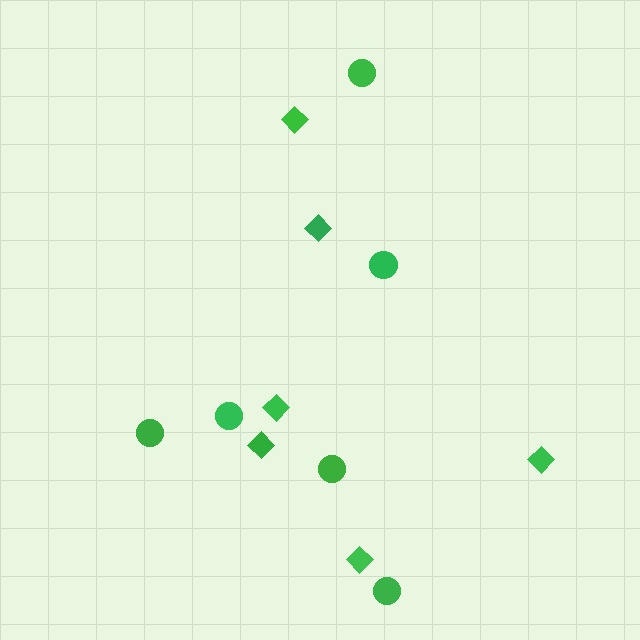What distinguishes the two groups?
There are 2 groups: one group of diamonds (6) and one group of circles (6).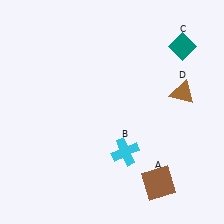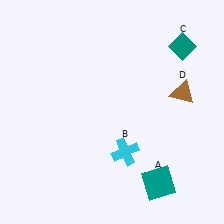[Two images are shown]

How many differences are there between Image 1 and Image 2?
There is 1 difference between the two images.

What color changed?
The square (A) changed from brown in Image 1 to teal in Image 2.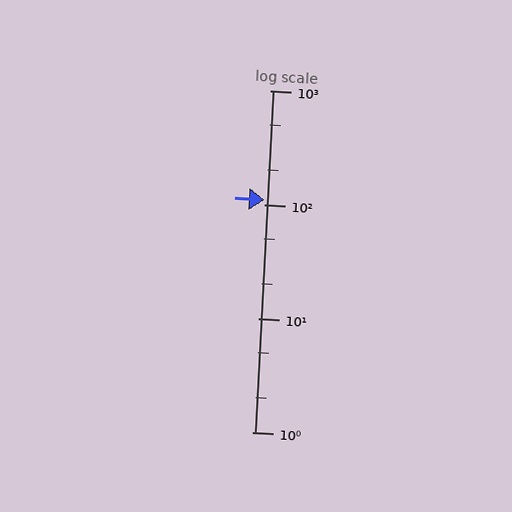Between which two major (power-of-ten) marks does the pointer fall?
The pointer is between 100 and 1000.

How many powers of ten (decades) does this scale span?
The scale spans 3 decades, from 1 to 1000.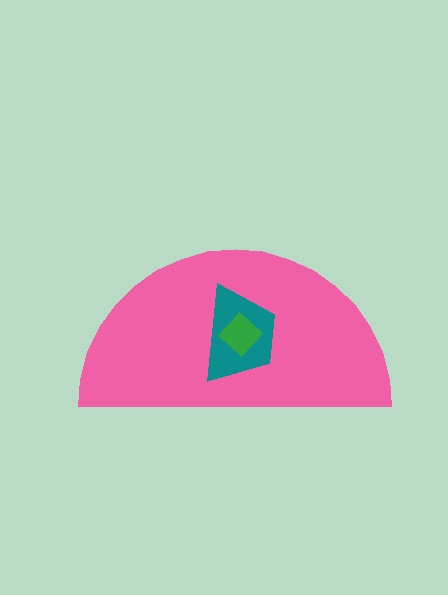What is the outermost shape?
The pink semicircle.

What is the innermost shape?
The green diamond.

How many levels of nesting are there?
3.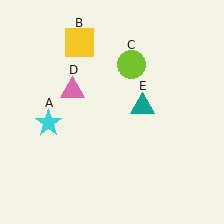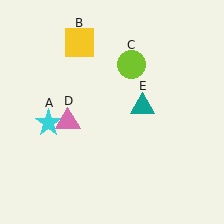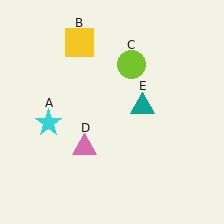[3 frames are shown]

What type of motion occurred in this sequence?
The pink triangle (object D) rotated counterclockwise around the center of the scene.